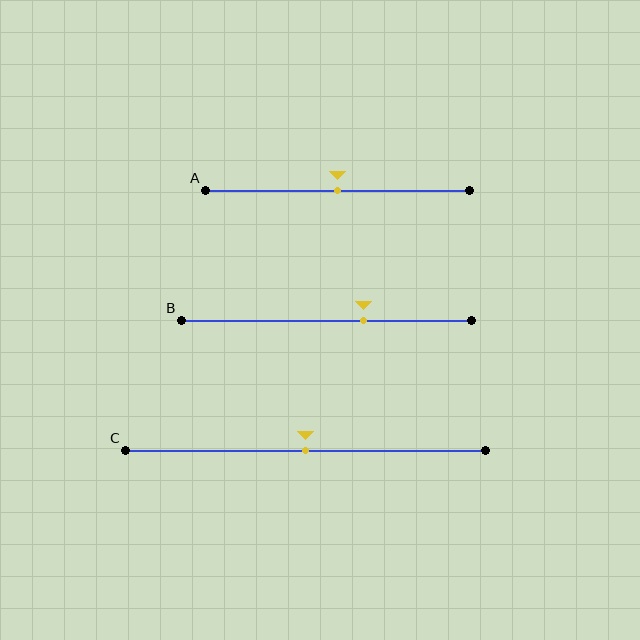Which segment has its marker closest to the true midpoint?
Segment A has its marker closest to the true midpoint.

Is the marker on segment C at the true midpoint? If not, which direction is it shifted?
Yes, the marker on segment C is at the true midpoint.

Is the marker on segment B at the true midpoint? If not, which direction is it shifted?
No, the marker on segment B is shifted to the right by about 13% of the segment length.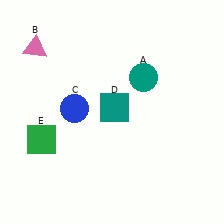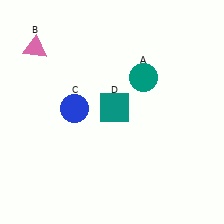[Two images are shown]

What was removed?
The green square (E) was removed in Image 2.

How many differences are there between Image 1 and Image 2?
There is 1 difference between the two images.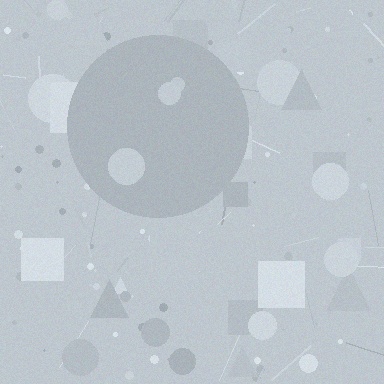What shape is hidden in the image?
A circle is hidden in the image.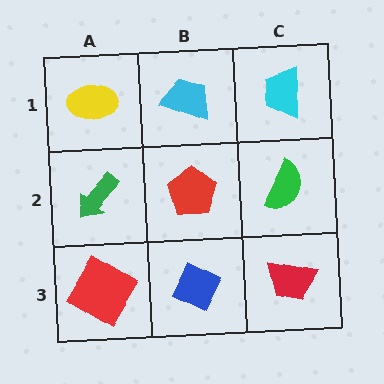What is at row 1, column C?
A cyan trapezoid.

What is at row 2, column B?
A red pentagon.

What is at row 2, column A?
A green arrow.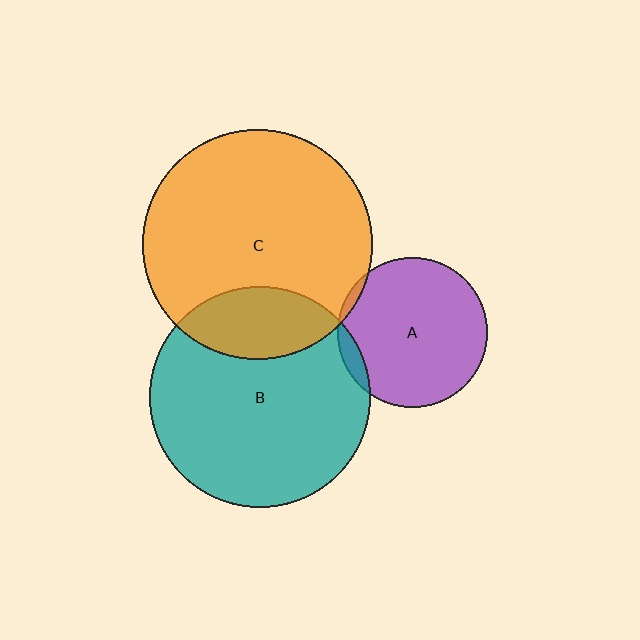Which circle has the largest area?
Circle C (orange).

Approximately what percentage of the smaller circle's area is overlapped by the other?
Approximately 5%.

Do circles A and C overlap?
Yes.